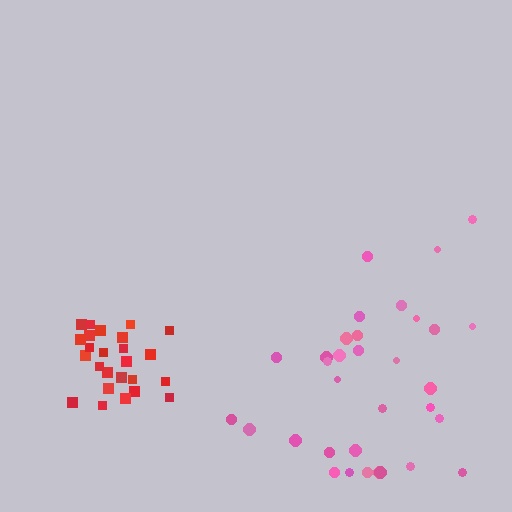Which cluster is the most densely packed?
Red.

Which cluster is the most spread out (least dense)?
Pink.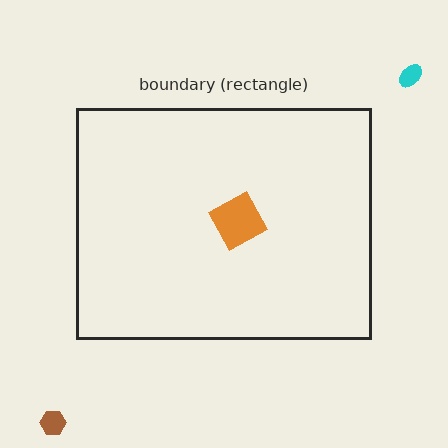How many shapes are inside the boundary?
1 inside, 2 outside.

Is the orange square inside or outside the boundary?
Inside.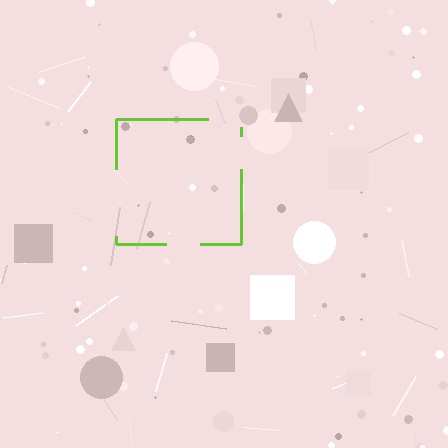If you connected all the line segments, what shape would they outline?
They would outline a square.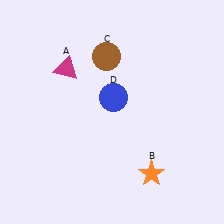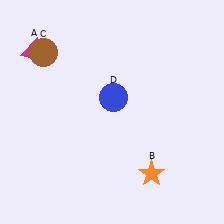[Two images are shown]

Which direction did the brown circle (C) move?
The brown circle (C) moved left.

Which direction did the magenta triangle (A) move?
The magenta triangle (A) moved left.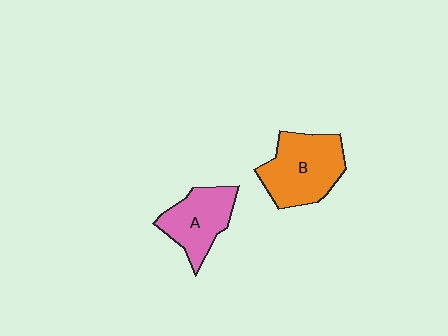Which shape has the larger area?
Shape B (orange).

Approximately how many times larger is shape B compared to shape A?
Approximately 1.3 times.